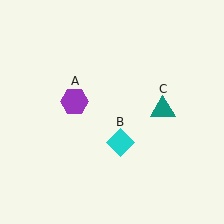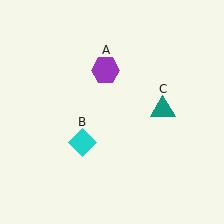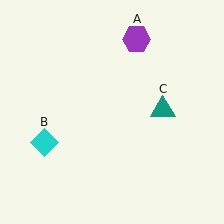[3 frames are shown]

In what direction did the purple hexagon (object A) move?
The purple hexagon (object A) moved up and to the right.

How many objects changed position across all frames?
2 objects changed position: purple hexagon (object A), cyan diamond (object B).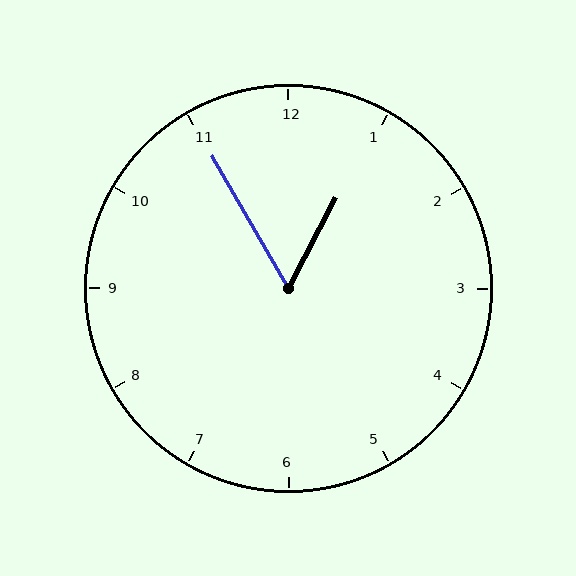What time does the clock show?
12:55.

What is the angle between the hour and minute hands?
Approximately 58 degrees.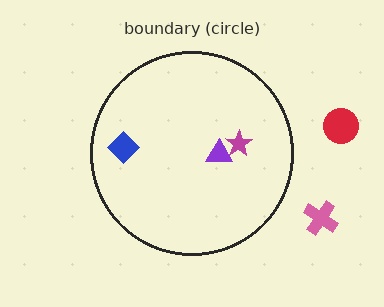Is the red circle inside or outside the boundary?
Outside.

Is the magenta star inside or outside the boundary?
Inside.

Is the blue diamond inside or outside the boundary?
Inside.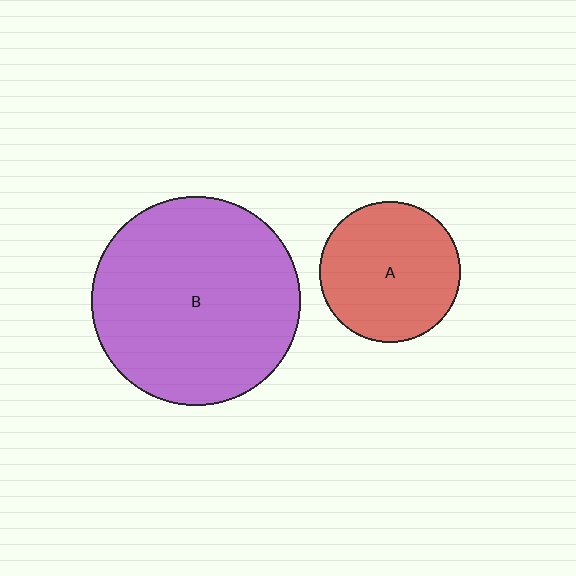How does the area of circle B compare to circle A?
Approximately 2.2 times.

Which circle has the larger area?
Circle B (purple).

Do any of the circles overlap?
No, none of the circles overlap.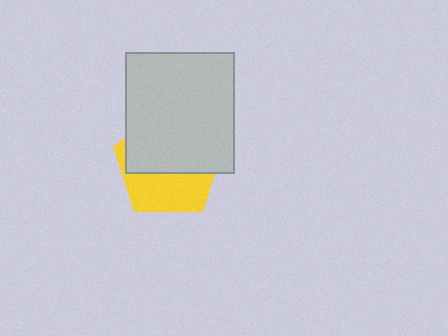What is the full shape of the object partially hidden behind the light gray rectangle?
The partially hidden object is a yellow pentagon.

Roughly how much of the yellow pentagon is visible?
A small part of it is visible (roughly 42%).